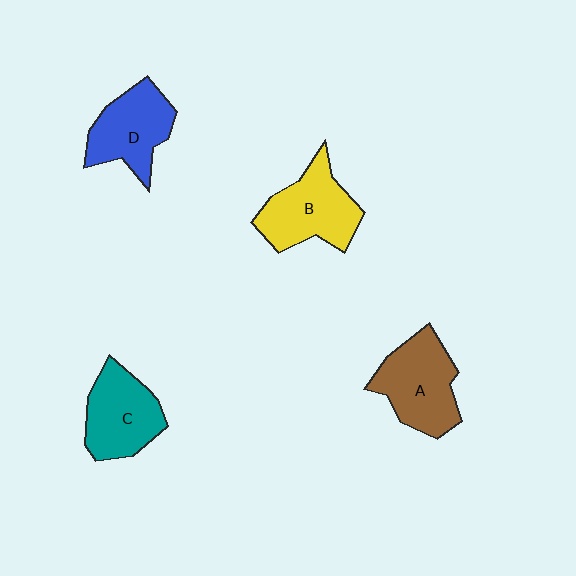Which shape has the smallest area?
Shape D (blue).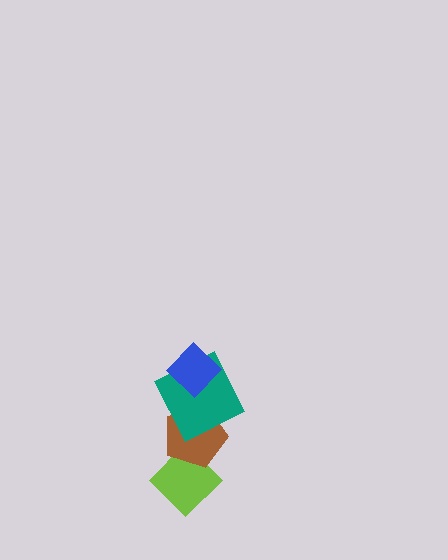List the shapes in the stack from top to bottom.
From top to bottom: the blue diamond, the teal square, the brown pentagon, the lime diamond.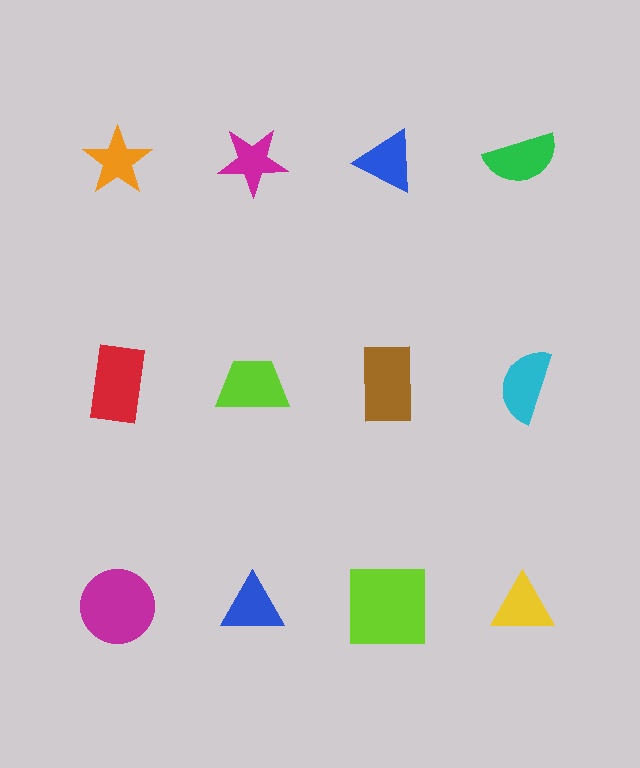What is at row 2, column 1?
A red rectangle.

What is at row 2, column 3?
A brown rectangle.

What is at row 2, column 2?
A lime trapezoid.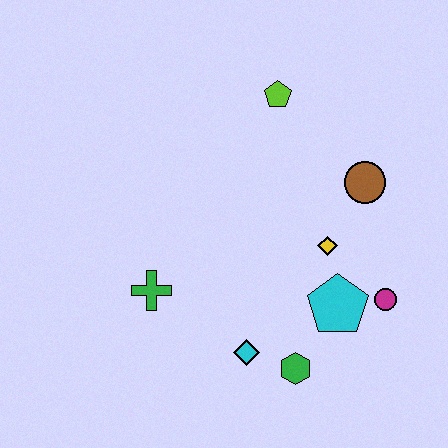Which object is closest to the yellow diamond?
The cyan pentagon is closest to the yellow diamond.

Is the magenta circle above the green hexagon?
Yes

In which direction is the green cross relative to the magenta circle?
The green cross is to the left of the magenta circle.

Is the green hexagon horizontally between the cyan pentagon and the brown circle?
No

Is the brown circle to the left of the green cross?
No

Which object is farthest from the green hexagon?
The lime pentagon is farthest from the green hexagon.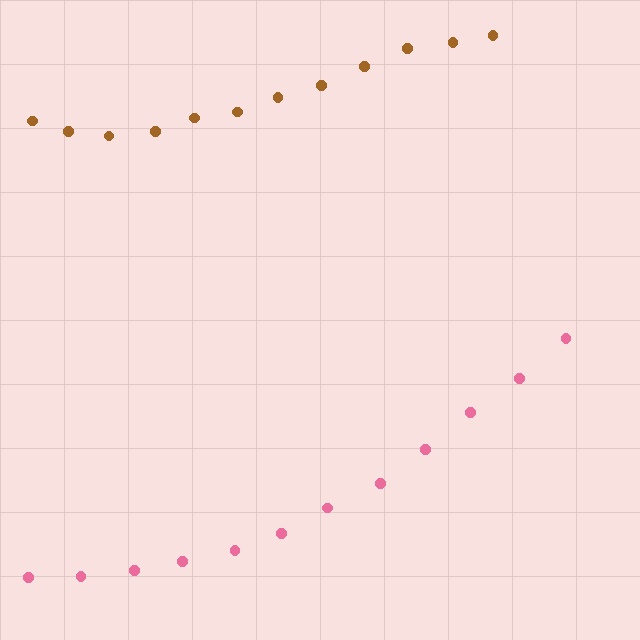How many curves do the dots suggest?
There are 2 distinct paths.